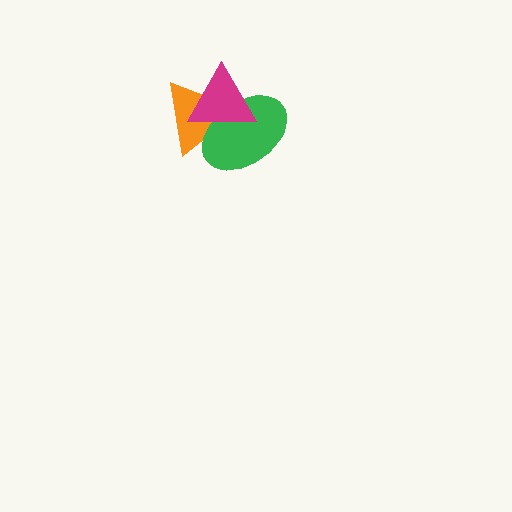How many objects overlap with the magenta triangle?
2 objects overlap with the magenta triangle.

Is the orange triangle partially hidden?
Yes, it is partially covered by another shape.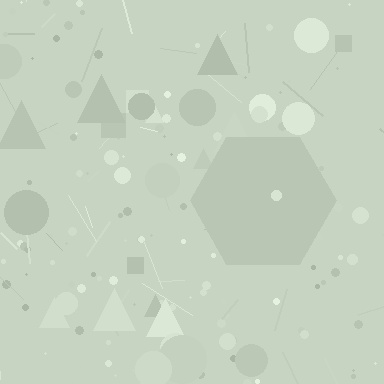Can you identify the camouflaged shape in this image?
The camouflaged shape is a hexagon.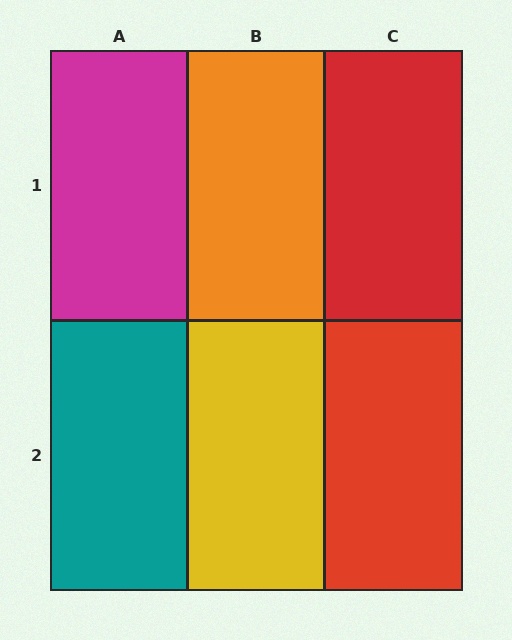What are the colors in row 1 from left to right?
Magenta, orange, red.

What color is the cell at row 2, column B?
Yellow.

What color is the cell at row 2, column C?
Red.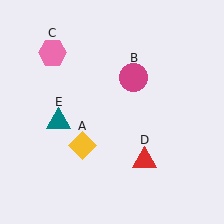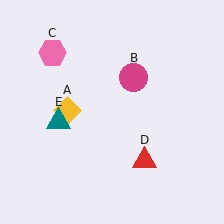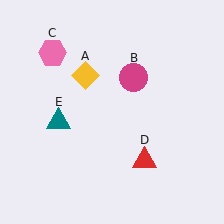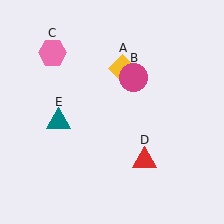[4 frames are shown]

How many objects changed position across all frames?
1 object changed position: yellow diamond (object A).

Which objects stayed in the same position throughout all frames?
Magenta circle (object B) and pink hexagon (object C) and red triangle (object D) and teal triangle (object E) remained stationary.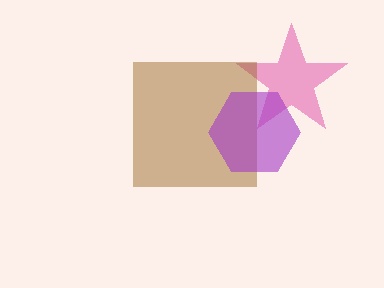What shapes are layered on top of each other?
The layered shapes are: a pink star, a brown square, a purple hexagon.